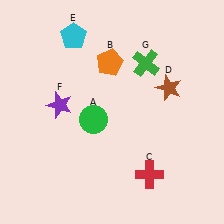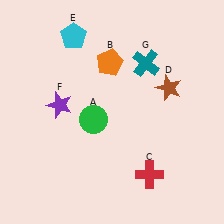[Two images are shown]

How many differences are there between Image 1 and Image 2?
There is 1 difference between the two images.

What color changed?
The cross (G) changed from green in Image 1 to teal in Image 2.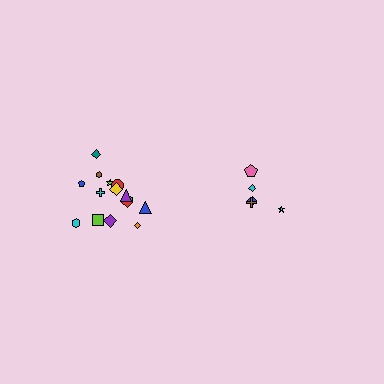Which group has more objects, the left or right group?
The left group.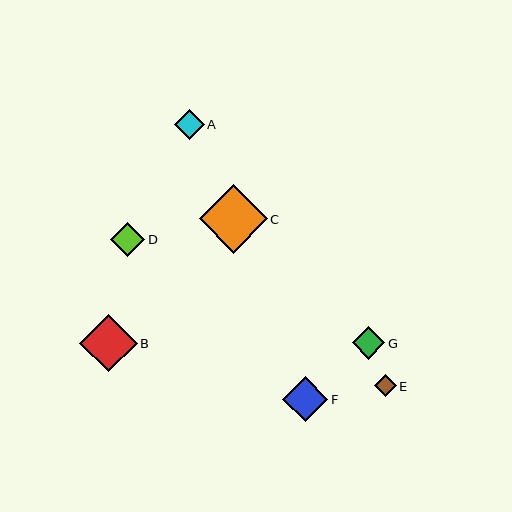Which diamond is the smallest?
Diamond E is the smallest with a size of approximately 22 pixels.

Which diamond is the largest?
Diamond C is the largest with a size of approximately 68 pixels.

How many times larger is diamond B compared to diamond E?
Diamond B is approximately 2.6 times the size of diamond E.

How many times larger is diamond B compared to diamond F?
Diamond B is approximately 1.3 times the size of diamond F.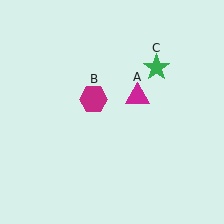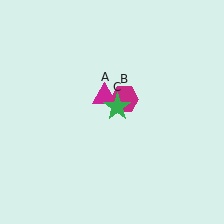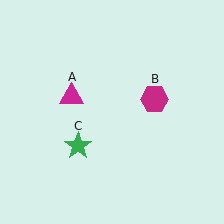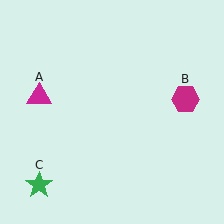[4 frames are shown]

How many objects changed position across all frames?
3 objects changed position: magenta triangle (object A), magenta hexagon (object B), green star (object C).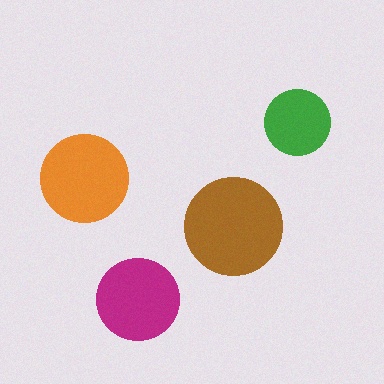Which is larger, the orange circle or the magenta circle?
The orange one.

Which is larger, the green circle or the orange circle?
The orange one.